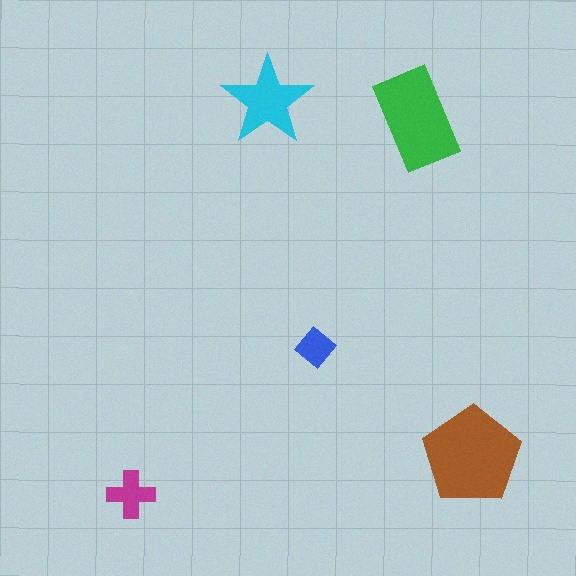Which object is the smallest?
The blue diamond.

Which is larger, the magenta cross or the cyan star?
The cyan star.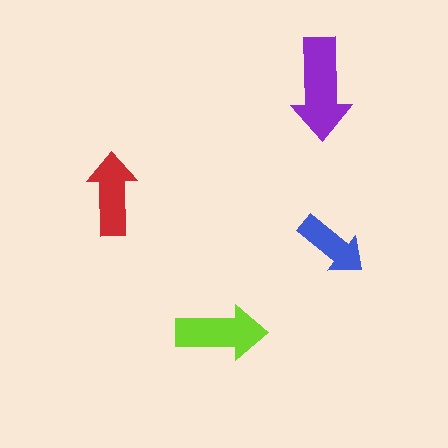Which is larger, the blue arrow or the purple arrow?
The purple one.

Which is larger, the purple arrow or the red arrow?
The purple one.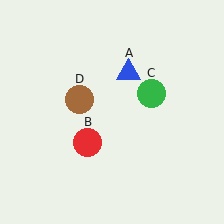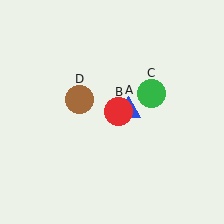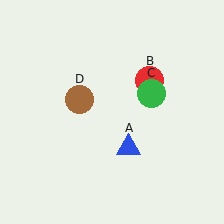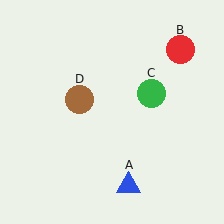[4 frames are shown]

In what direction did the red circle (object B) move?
The red circle (object B) moved up and to the right.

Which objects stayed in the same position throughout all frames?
Green circle (object C) and brown circle (object D) remained stationary.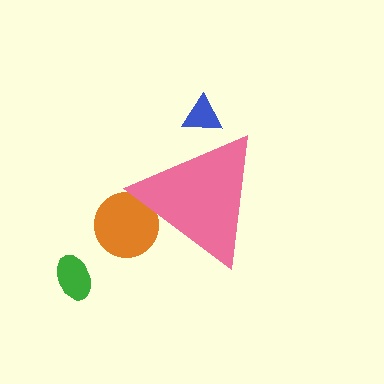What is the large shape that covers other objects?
A pink triangle.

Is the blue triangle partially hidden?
Yes, the blue triangle is partially hidden behind the pink triangle.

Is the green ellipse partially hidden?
No, the green ellipse is fully visible.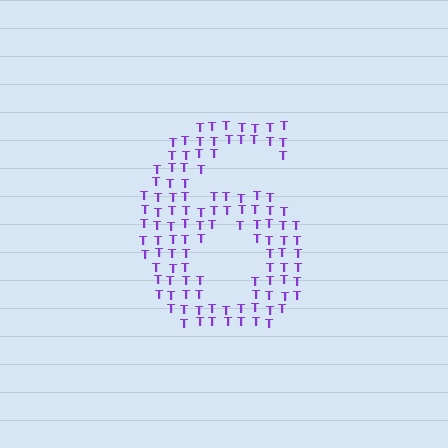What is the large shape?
The large shape is the digit 6.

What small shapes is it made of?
It is made of small letter T's.